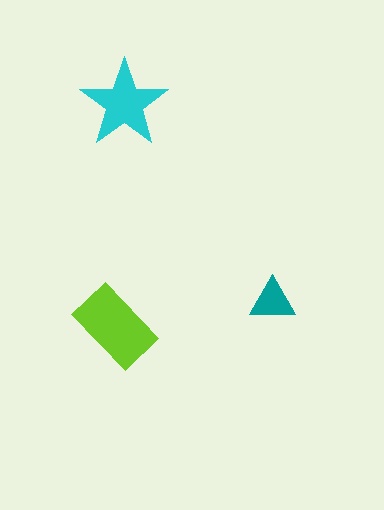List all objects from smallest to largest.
The teal triangle, the cyan star, the lime rectangle.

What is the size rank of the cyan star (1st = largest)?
2nd.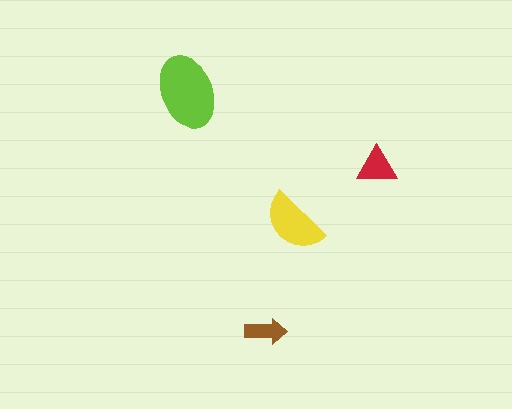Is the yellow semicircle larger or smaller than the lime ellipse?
Smaller.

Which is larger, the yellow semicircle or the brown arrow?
The yellow semicircle.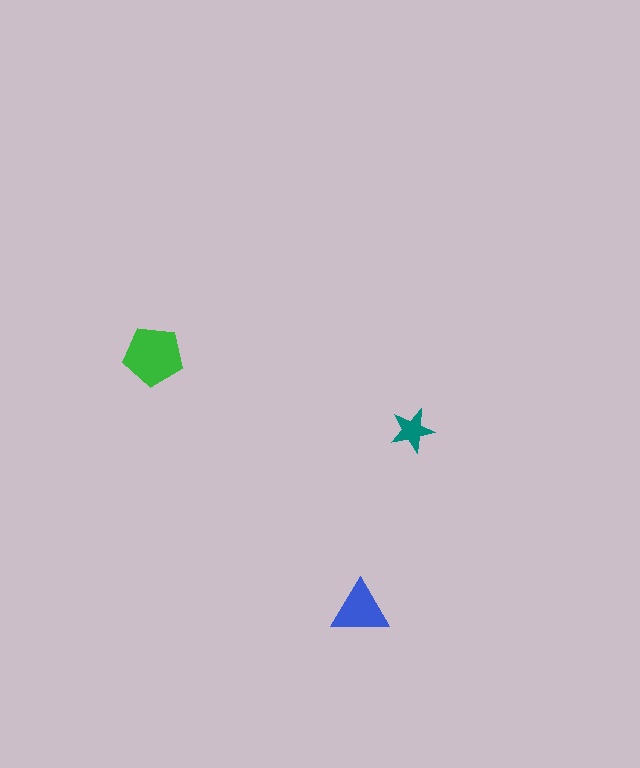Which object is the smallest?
The teal star.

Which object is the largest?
The green pentagon.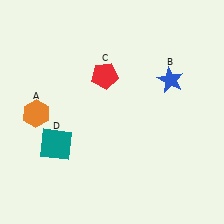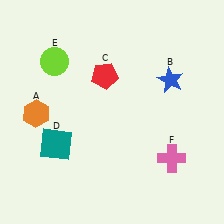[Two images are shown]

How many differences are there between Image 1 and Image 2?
There are 2 differences between the two images.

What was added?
A lime circle (E), a pink cross (F) were added in Image 2.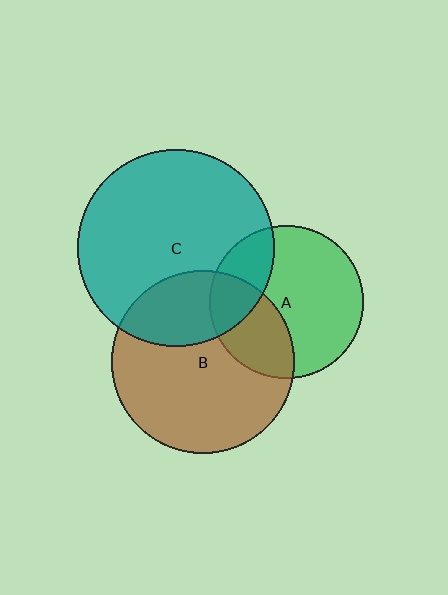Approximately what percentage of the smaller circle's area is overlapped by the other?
Approximately 25%.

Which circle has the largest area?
Circle C (teal).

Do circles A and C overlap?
Yes.